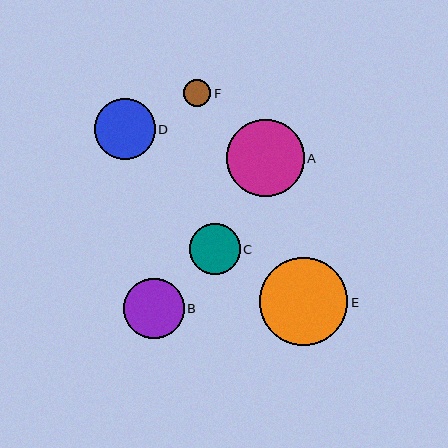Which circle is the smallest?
Circle F is the smallest with a size of approximately 27 pixels.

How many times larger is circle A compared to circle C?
Circle A is approximately 1.5 times the size of circle C.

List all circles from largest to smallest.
From largest to smallest: E, A, D, B, C, F.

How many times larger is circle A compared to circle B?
Circle A is approximately 1.3 times the size of circle B.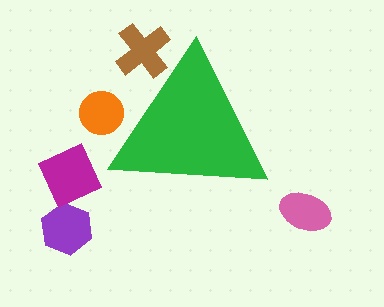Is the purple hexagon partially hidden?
No, the purple hexagon is fully visible.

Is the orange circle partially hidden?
Yes, the orange circle is partially hidden behind the green triangle.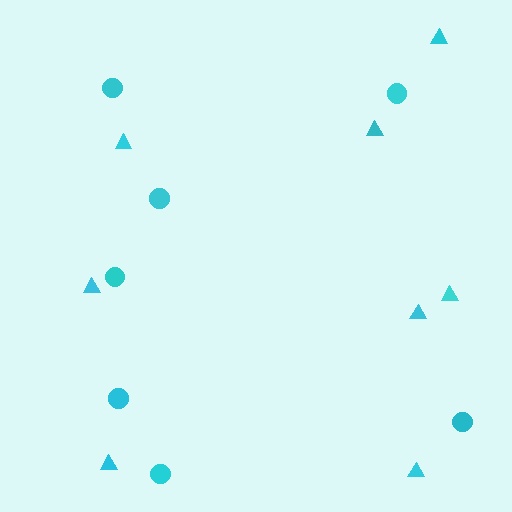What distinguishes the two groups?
There are 2 groups: one group of triangles (8) and one group of circles (7).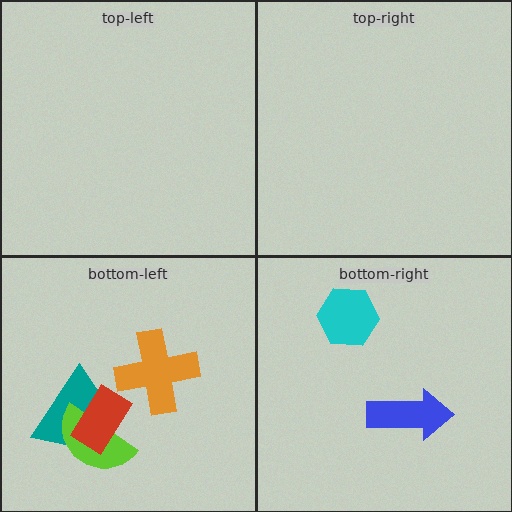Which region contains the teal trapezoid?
The bottom-left region.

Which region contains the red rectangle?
The bottom-left region.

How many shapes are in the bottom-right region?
2.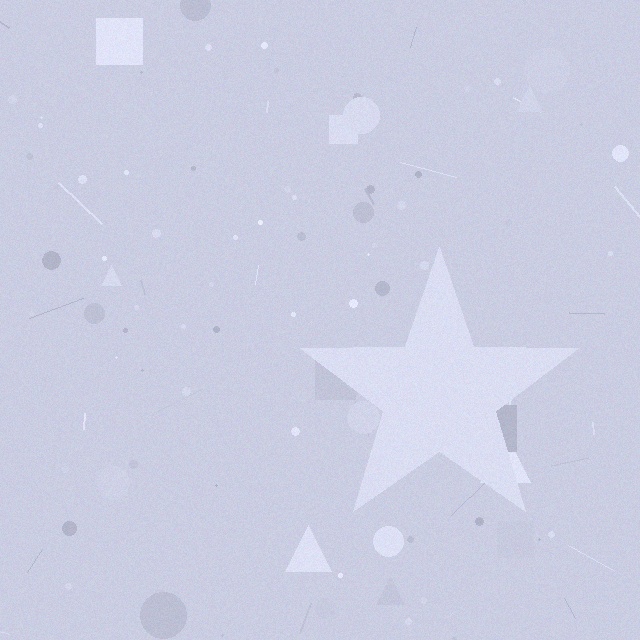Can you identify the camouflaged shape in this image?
The camouflaged shape is a star.